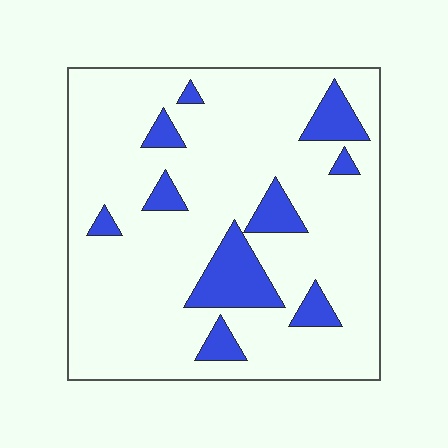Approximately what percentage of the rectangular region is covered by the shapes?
Approximately 15%.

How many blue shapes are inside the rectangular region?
10.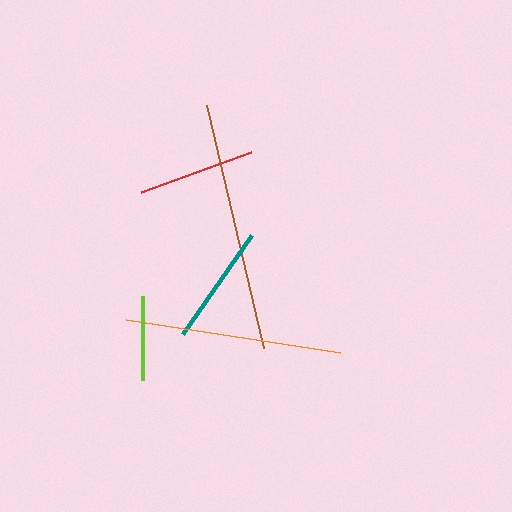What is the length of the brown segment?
The brown segment is approximately 250 pixels long.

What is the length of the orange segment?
The orange segment is approximately 217 pixels long.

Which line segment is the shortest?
The lime line is the shortest at approximately 83 pixels.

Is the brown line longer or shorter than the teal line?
The brown line is longer than the teal line.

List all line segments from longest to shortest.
From longest to shortest: brown, orange, teal, red, lime.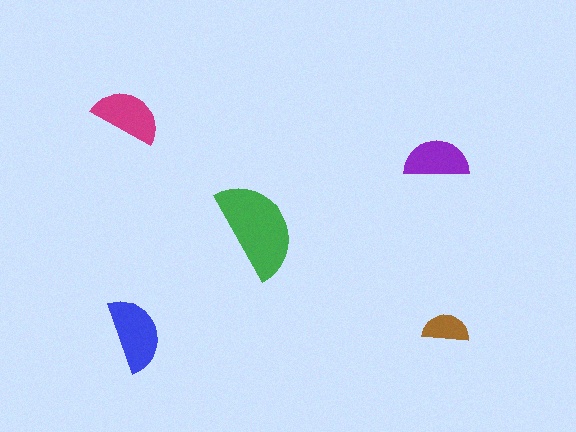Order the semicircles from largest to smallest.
the green one, the blue one, the magenta one, the purple one, the brown one.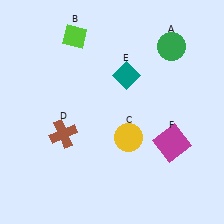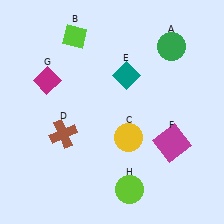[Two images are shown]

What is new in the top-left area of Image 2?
A magenta diamond (G) was added in the top-left area of Image 2.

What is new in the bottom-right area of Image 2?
A lime circle (H) was added in the bottom-right area of Image 2.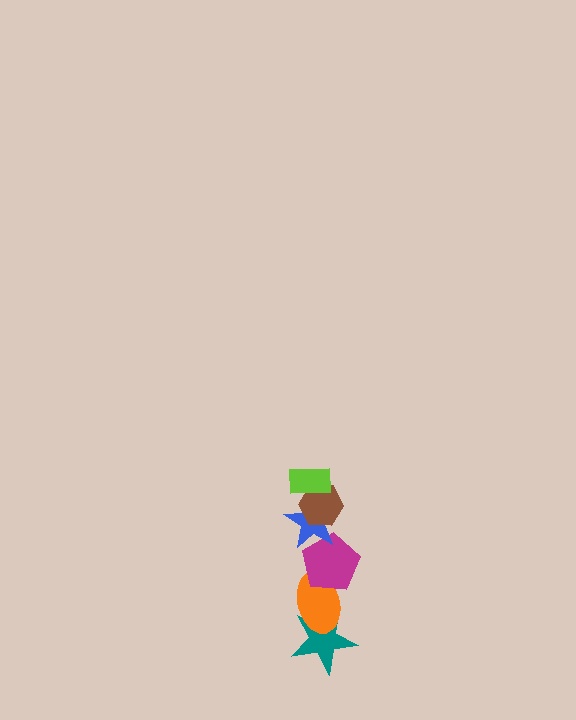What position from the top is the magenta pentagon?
The magenta pentagon is 4th from the top.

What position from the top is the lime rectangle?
The lime rectangle is 1st from the top.